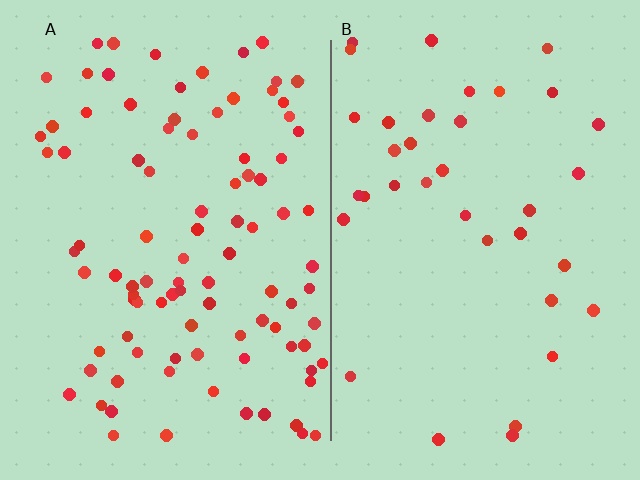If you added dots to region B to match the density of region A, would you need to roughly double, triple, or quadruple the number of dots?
Approximately triple.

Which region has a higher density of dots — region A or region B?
A (the left).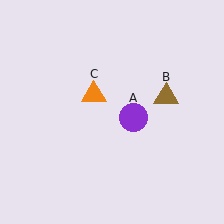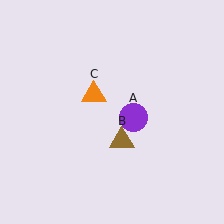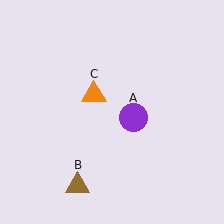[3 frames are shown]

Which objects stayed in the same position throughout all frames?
Purple circle (object A) and orange triangle (object C) remained stationary.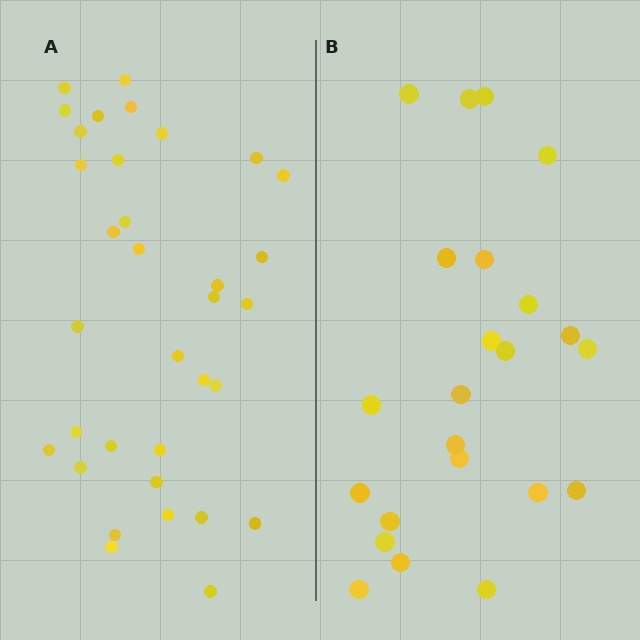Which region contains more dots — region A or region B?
Region A (the left region) has more dots.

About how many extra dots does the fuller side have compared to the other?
Region A has roughly 12 or so more dots than region B.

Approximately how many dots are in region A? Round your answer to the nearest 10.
About 30 dots. (The exact count is 34, which rounds to 30.)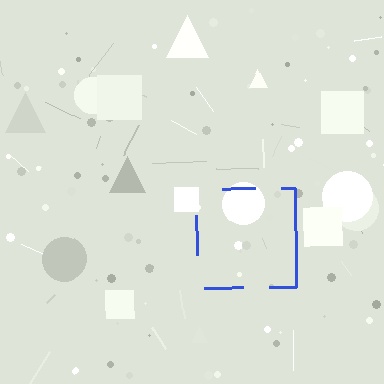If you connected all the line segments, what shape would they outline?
They would outline a square.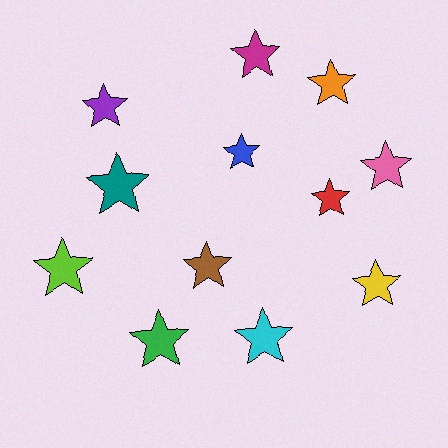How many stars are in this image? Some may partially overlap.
There are 12 stars.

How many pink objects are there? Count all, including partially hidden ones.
There is 1 pink object.